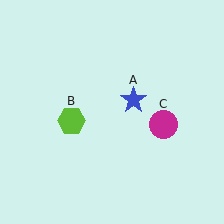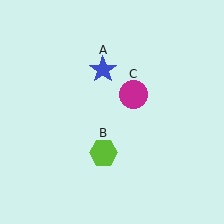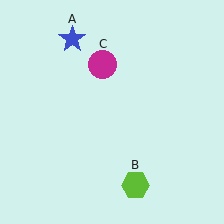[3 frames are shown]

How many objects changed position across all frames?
3 objects changed position: blue star (object A), lime hexagon (object B), magenta circle (object C).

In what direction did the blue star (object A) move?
The blue star (object A) moved up and to the left.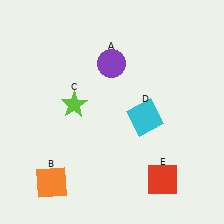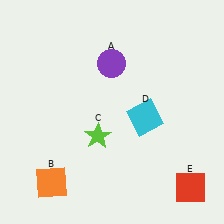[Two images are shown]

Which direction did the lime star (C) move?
The lime star (C) moved down.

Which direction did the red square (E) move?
The red square (E) moved right.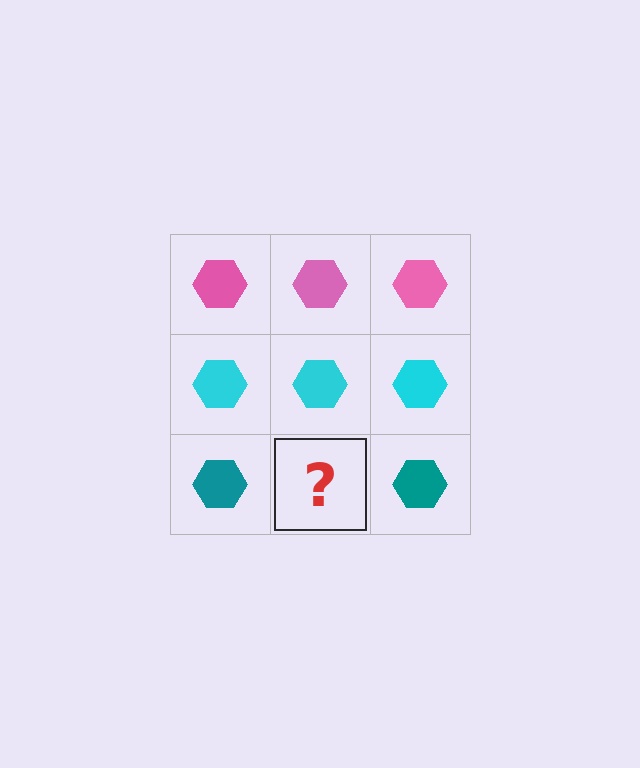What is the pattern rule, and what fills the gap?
The rule is that each row has a consistent color. The gap should be filled with a teal hexagon.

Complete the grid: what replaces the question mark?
The question mark should be replaced with a teal hexagon.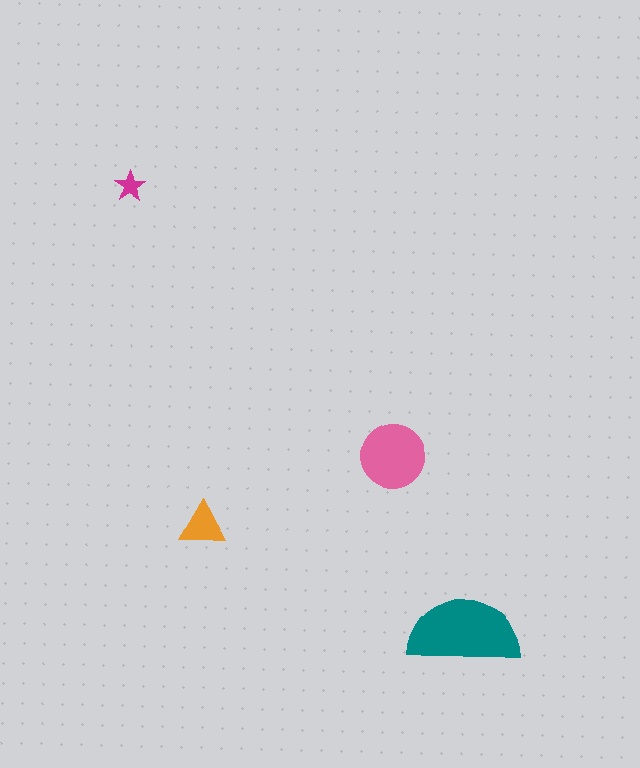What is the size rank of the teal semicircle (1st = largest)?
1st.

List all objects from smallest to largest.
The magenta star, the orange triangle, the pink circle, the teal semicircle.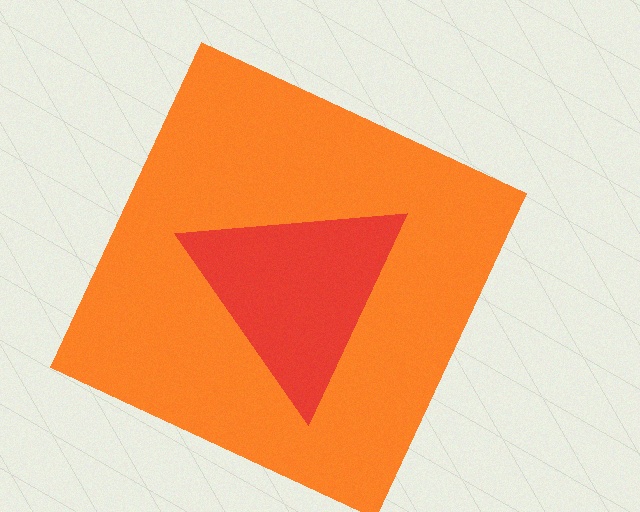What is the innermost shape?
The red triangle.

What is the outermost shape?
The orange square.